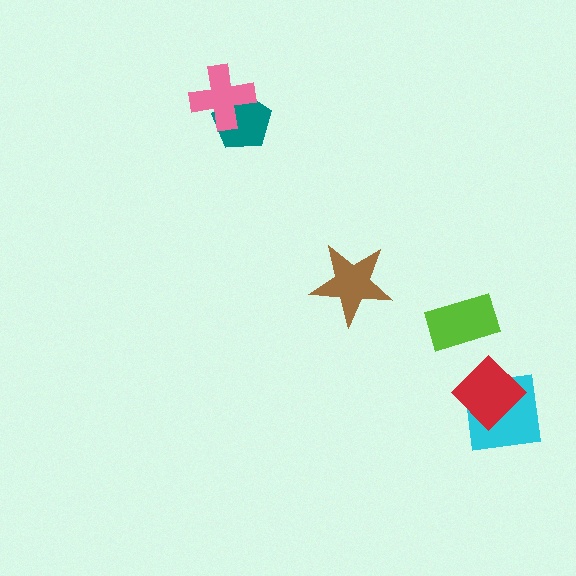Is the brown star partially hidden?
No, no other shape covers it.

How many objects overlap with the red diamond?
1 object overlaps with the red diamond.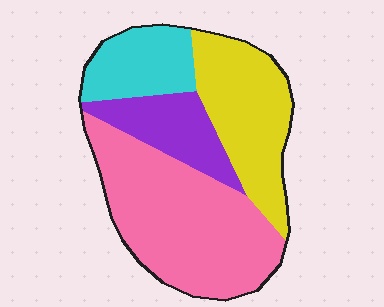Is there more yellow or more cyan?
Yellow.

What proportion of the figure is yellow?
Yellow takes up about one quarter (1/4) of the figure.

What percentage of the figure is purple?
Purple covers 15% of the figure.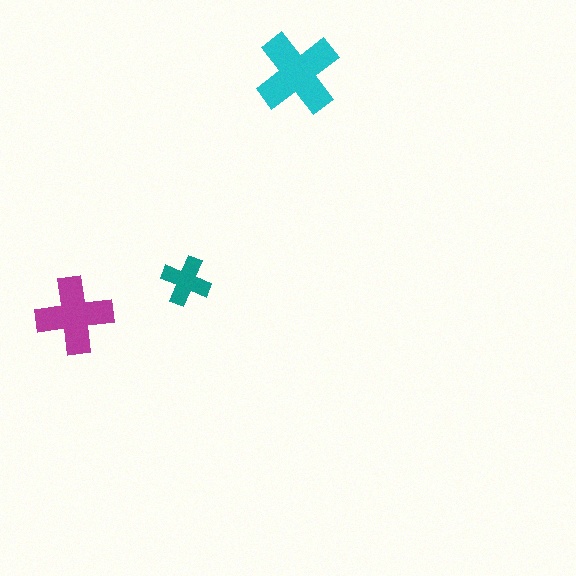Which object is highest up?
The cyan cross is topmost.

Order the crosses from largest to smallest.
the cyan one, the magenta one, the teal one.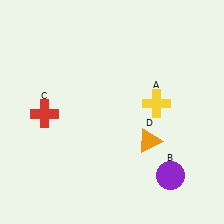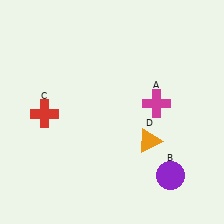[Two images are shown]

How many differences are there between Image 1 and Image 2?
There is 1 difference between the two images.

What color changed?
The cross (A) changed from yellow in Image 1 to magenta in Image 2.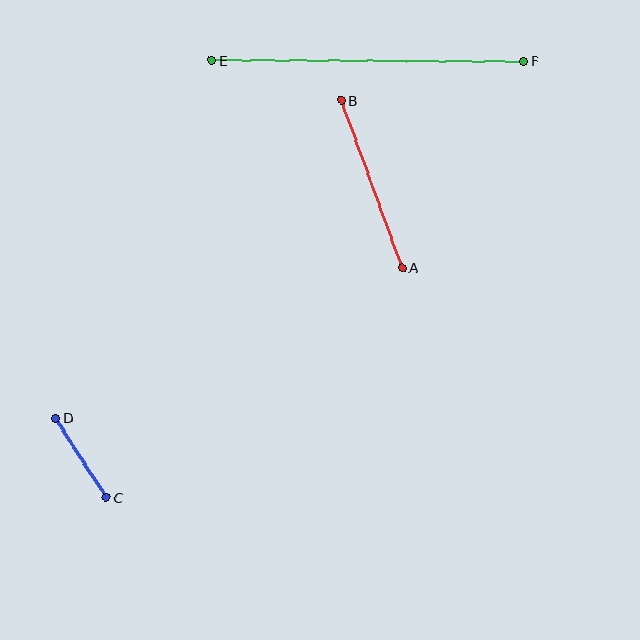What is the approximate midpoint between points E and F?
The midpoint is at approximately (368, 61) pixels.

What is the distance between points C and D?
The distance is approximately 94 pixels.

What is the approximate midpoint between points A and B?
The midpoint is at approximately (372, 184) pixels.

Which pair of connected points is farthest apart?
Points E and F are farthest apart.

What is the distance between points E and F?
The distance is approximately 312 pixels.